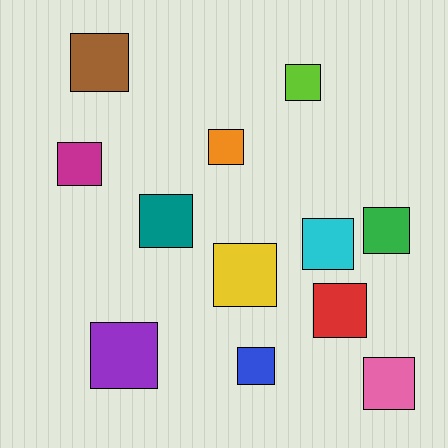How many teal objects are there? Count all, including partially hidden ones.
There is 1 teal object.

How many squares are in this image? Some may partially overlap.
There are 12 squares.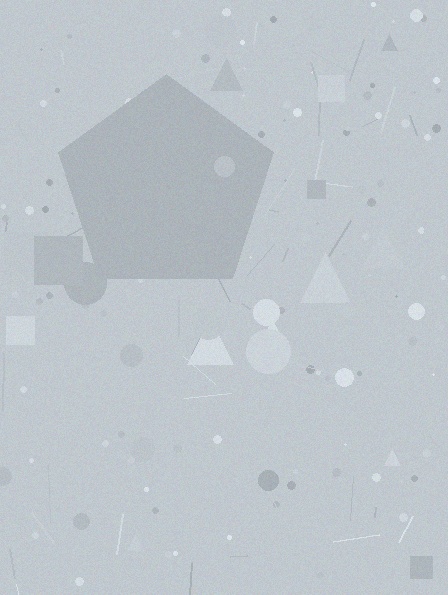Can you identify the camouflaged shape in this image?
The camouflaged shape is a pentagon.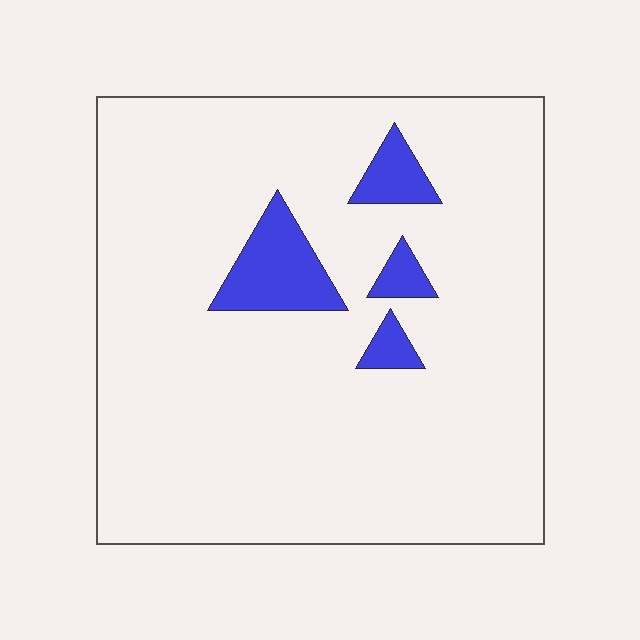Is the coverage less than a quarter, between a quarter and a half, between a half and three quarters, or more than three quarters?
Less than a quarter.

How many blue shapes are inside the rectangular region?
4.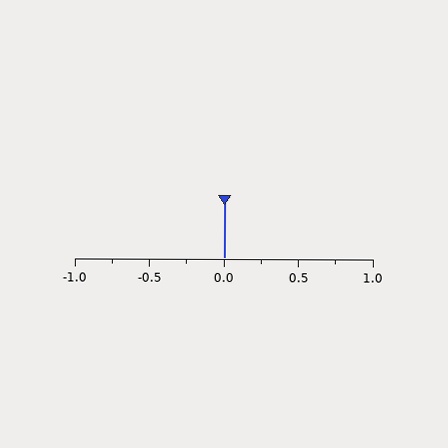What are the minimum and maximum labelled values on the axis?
The axis runs from -1.0 to 1.0.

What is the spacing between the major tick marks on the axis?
The major ticks are spaced 0.5 apart.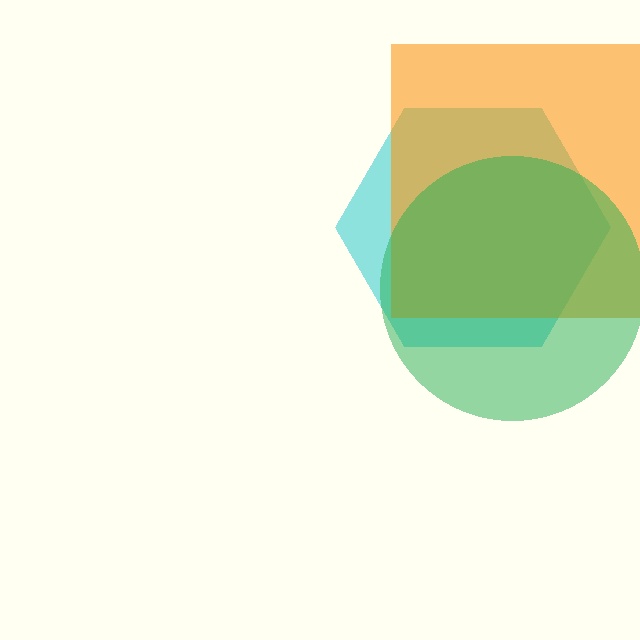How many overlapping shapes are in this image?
There are 3 overlapping shapes in the image.